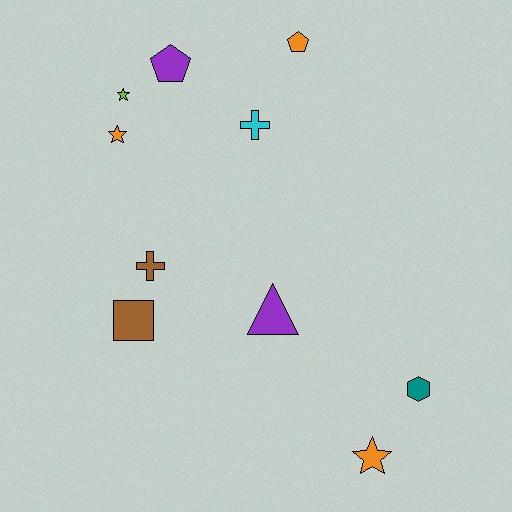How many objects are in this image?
There are 10 objects.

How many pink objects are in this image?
There are no pink objects.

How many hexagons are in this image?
There is 1 hexagon.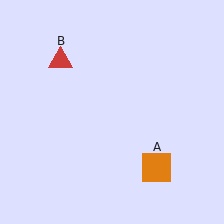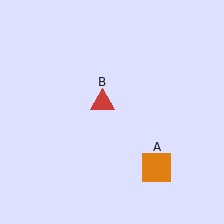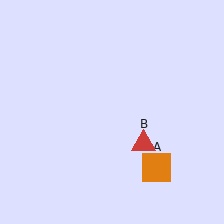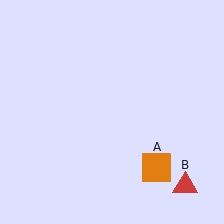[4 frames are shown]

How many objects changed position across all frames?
1 object changed position: red triangle (object B).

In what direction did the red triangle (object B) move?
The red triangle (object B) moved down and to the right.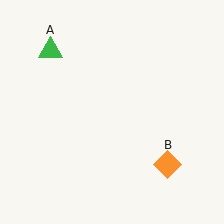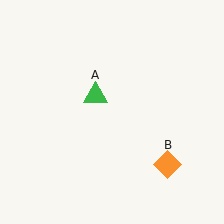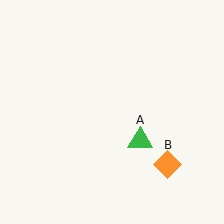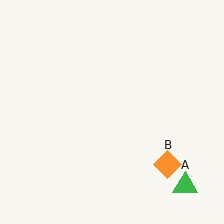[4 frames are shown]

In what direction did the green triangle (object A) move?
The green triangle (object A) moved down and to the right.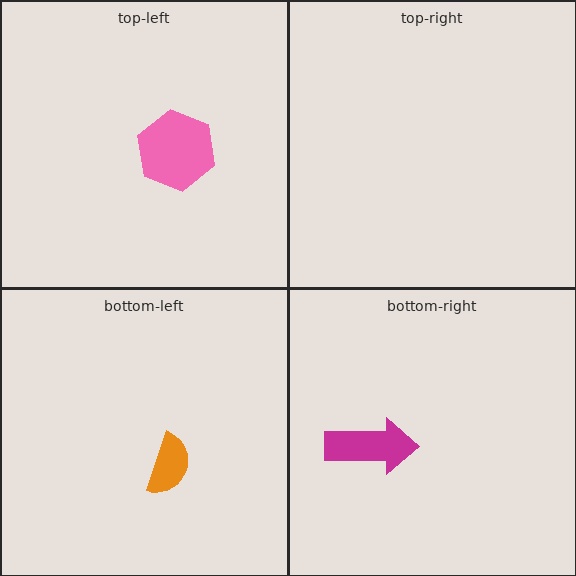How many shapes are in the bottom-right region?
1.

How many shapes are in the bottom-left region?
1.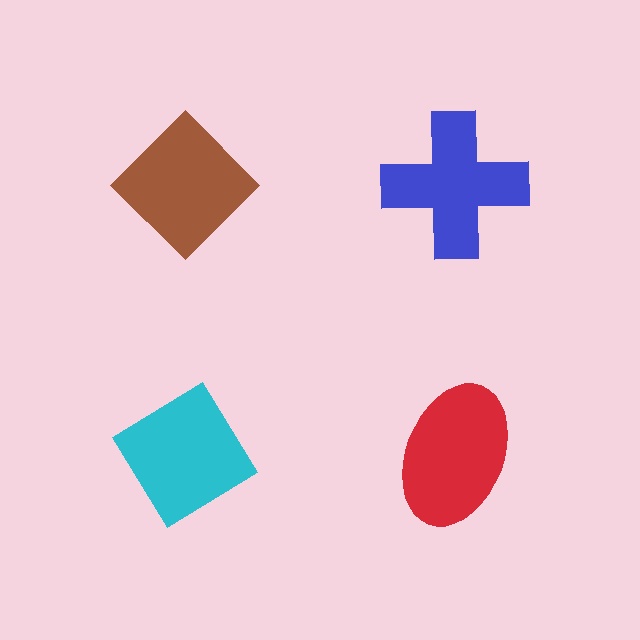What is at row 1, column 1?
A brown diamond.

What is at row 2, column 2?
A red ellipse.